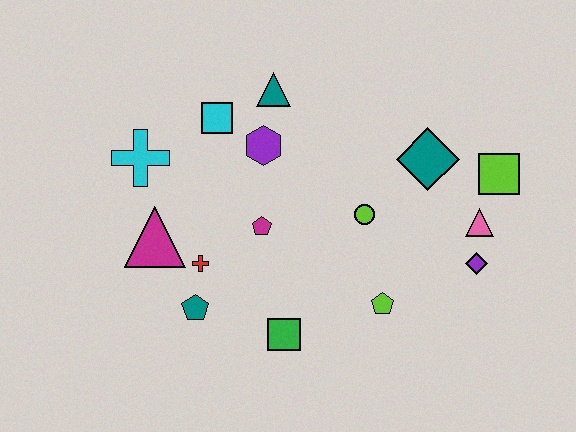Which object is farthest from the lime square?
The cyan cross is farthest from the lime square.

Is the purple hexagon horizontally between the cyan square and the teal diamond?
Yes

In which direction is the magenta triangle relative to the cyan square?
The magenta triangle is below the cyan square.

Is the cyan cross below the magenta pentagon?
No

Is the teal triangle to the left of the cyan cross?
No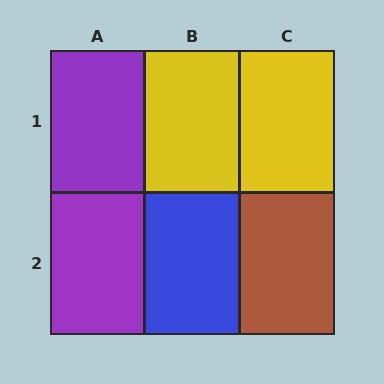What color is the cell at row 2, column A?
Purple.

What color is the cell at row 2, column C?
Brown.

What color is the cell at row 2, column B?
Blue.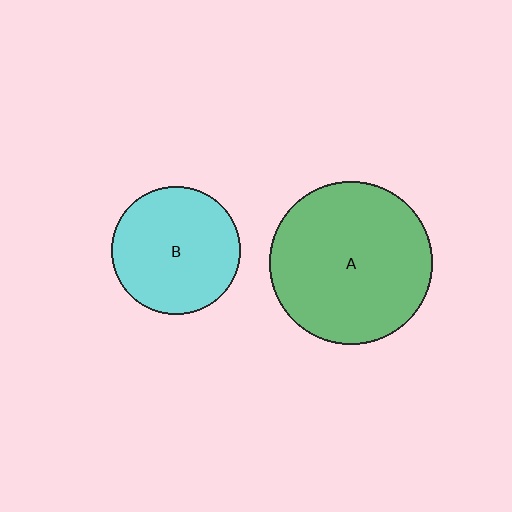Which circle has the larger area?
Circle A (green).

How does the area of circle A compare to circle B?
Approximately 1.6 times.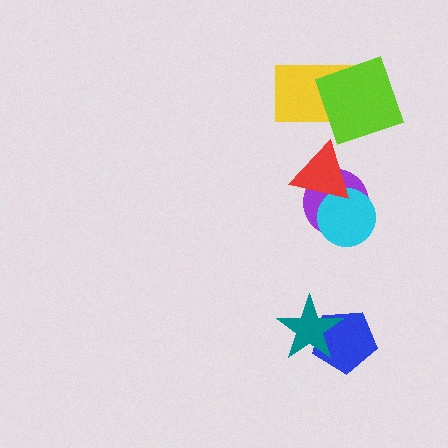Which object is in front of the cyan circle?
The red triangle is in front of the cyan circle.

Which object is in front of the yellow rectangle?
The lime diamond is in front of the yellow rectangle.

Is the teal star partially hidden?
No, no other shape covers it.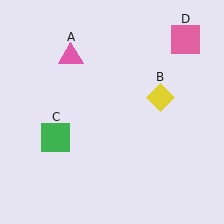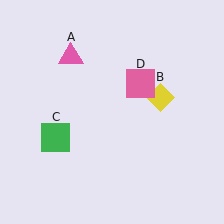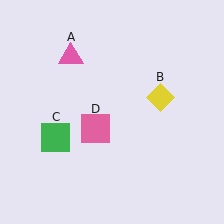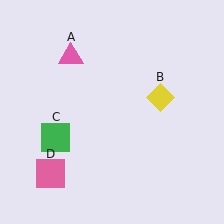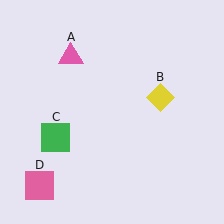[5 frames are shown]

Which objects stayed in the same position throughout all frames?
Pink triangle (object A) and yellow diamond (object B) and green square (object C) remained stationary.